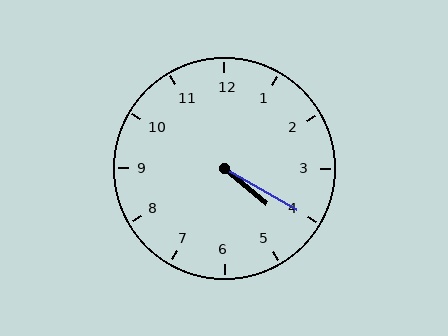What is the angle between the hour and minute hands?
Approximately 10 degrees.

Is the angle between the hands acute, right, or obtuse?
It is acute.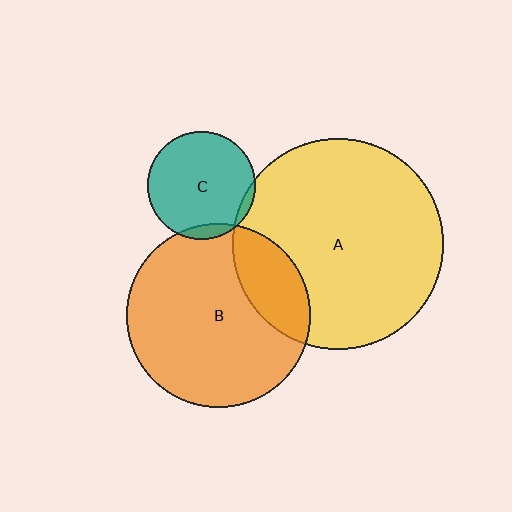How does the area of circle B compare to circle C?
Approximately 2.9 times.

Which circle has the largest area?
Circle A (yellow).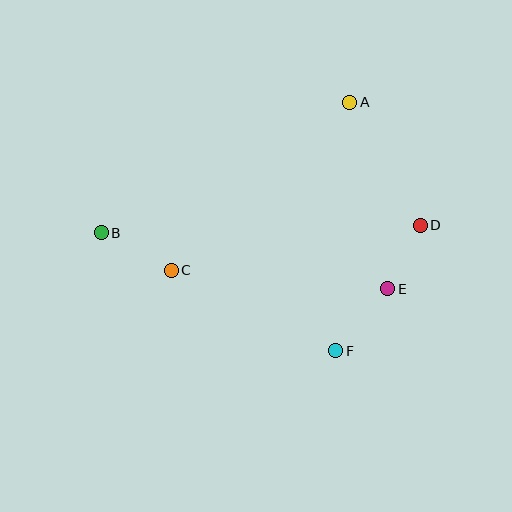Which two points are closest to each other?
Points D and E are closest to each other.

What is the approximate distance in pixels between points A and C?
The distance between A and C is approximately 245 pixels.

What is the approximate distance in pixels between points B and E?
The distance between B and E is approximately 292 pixels.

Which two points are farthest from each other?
Points B and D are farthest from each other.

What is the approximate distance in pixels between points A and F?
The distance between A and F is approximately 249 pixels.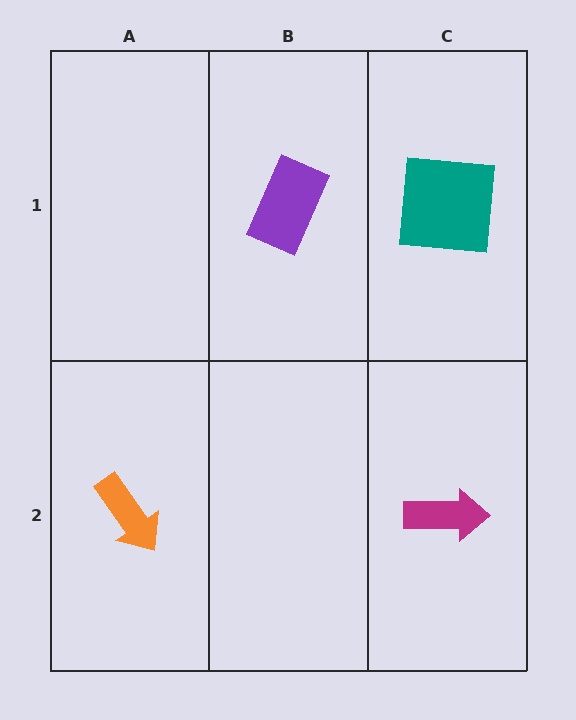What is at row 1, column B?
A purple rectangle.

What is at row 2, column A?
An orange arrow.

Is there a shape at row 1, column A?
No, that cell is empty.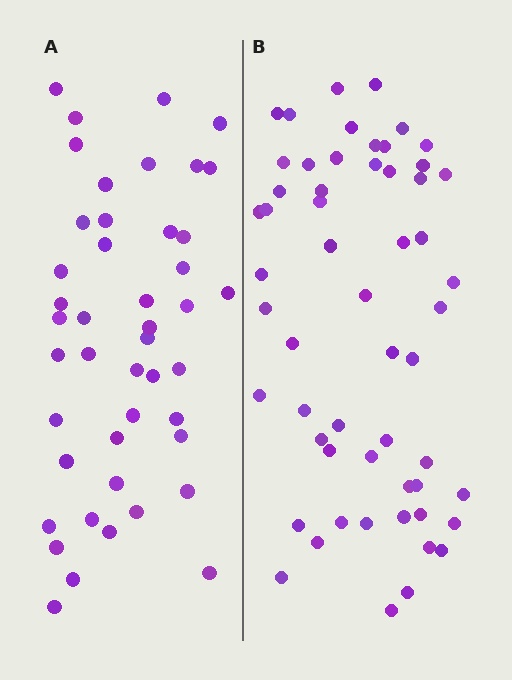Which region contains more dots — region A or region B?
Region B (the right region) has more dots.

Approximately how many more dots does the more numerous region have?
Region B has roughly 12 or so more dots than region A.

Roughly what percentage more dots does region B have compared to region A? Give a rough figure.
About 25% more.